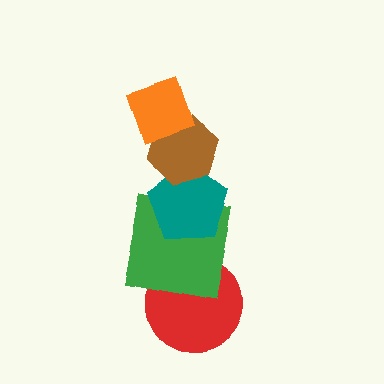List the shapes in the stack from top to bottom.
From top to bottom: the orange diamond, the brown hexagon, the teal pentagon, the green square, the red circle.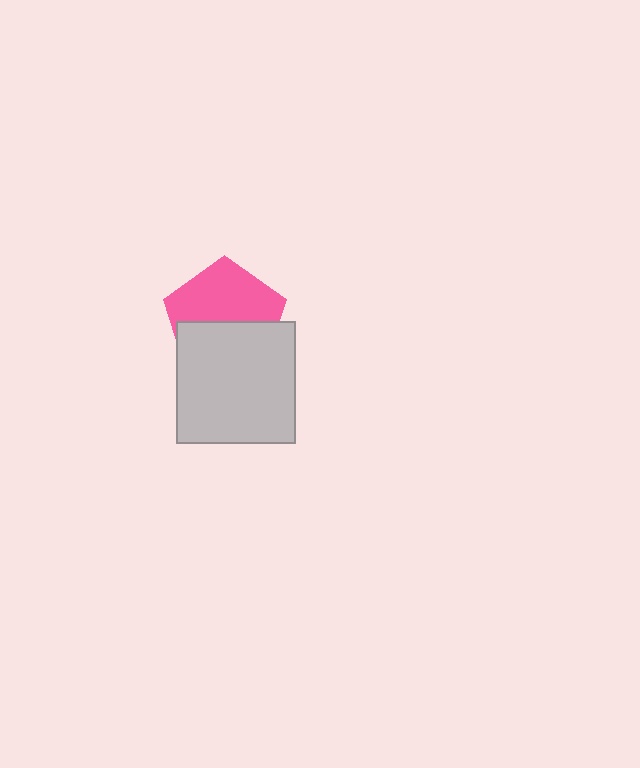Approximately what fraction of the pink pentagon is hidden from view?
Roughly 47% of the pink pentagon is hidden behind the light gray rectangle.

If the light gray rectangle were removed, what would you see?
You would see the complete pink pentagon.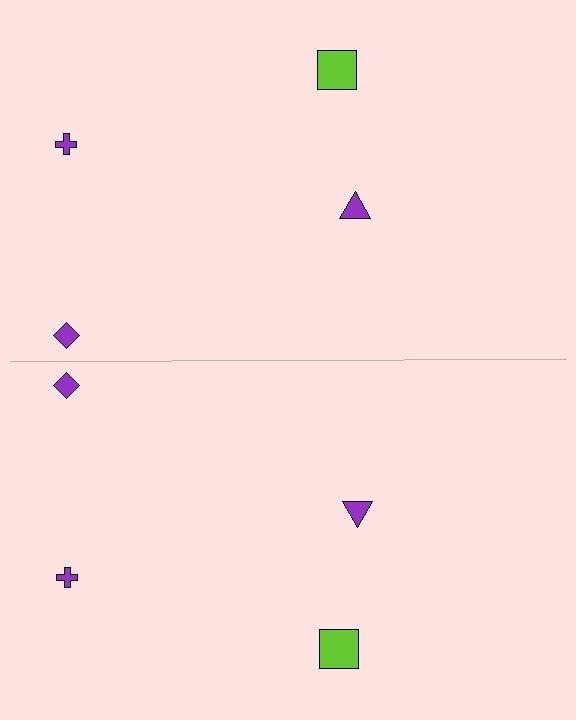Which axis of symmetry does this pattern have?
The pattern has a horizontal axis of symmetry running through the center of the image.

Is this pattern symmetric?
Yes, this pattern has bilateral (reflection) symmetry.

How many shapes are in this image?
There are 8 shapes in this image.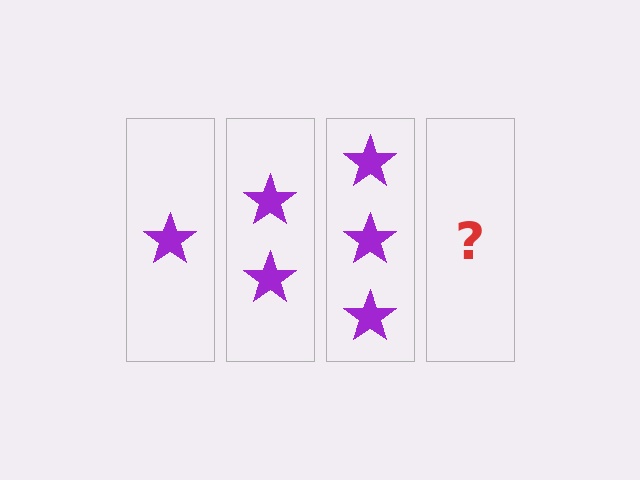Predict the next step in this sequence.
The next step is 4 stars.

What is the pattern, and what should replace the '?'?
The pattern is that each step adds one more star. The '?' should be 4 stars.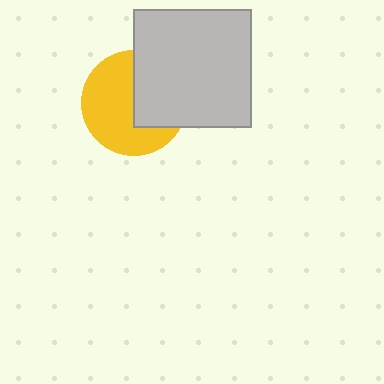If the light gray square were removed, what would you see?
You would see the complete yellow circle.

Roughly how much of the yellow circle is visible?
About half of it is visible (roughly 60%).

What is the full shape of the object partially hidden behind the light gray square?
The partially hidden object is a yellow circle.